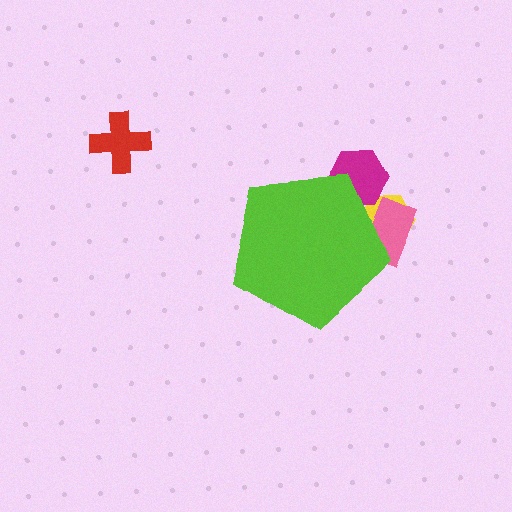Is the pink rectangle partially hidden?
Yes, the pink rectangle is partially hidden behind the lime pentagon.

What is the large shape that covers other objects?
A lime pentagon.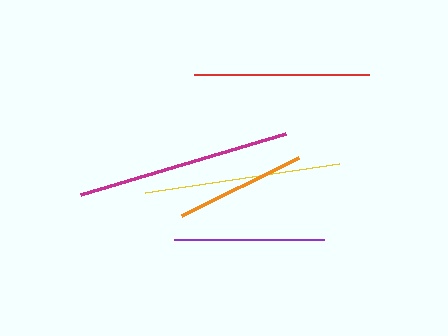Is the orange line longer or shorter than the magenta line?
The magenta line is longer than the orange line.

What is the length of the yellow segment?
The yellow segment is approximately 196 pixels long.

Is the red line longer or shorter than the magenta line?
The magenta line is longer than the red line.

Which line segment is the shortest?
The orange line is the shortest at approximately 131 pixels.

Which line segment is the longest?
The magenta line is the longest at approximately 213 pixels.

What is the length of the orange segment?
The orange segment is approximately 131 pixels long.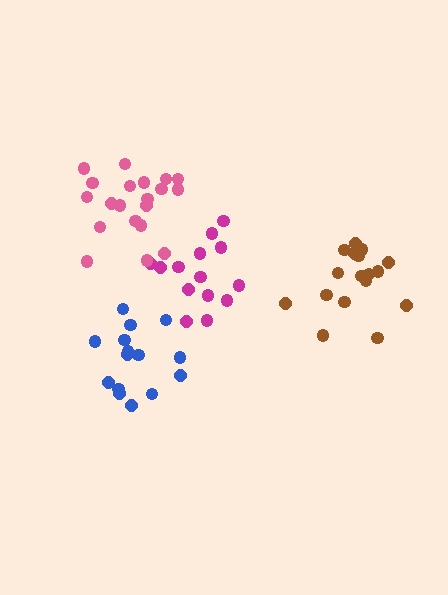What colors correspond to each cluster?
The clusters are colored: blue, brown, magenta, pink.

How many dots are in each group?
Group 1: 15 dots, Group 2: 17 dots, Group 3: 14 dots, Group 4: 20 dots (66 total).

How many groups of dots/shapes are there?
There are 4 groups.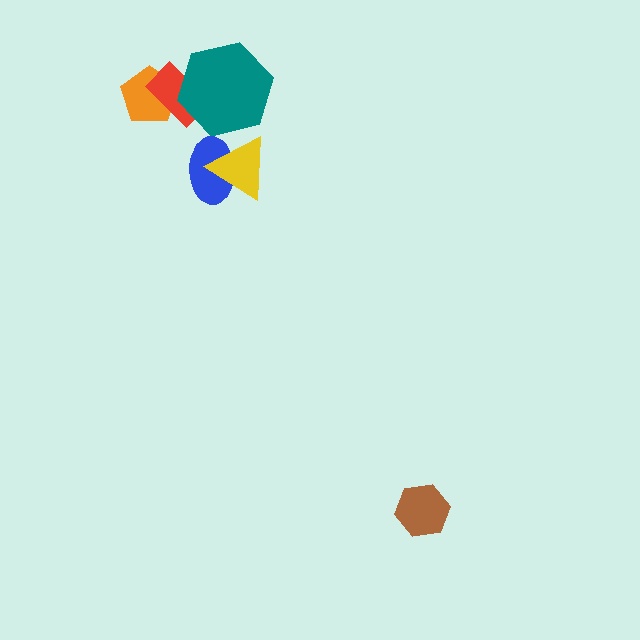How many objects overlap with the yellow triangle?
1 object overlaps with the yellow triangle.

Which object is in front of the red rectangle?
The teal hexagon is in front of the red rectangle.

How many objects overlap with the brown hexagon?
0 objects overlap with the brown hexagon.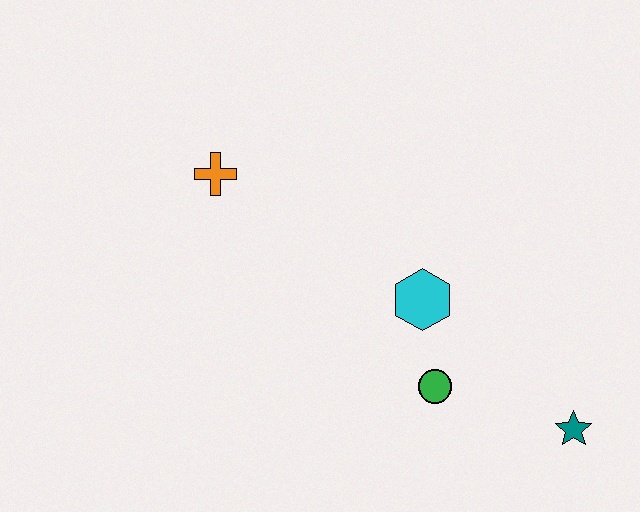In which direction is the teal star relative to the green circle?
The teal star is to the right of the green circle.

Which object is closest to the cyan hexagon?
The green circle is closest to the cyan hexagon.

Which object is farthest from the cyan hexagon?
The orange cross is farthest from the cyan hexagon.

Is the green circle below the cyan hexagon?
Yes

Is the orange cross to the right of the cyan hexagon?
No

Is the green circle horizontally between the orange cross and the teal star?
Yes